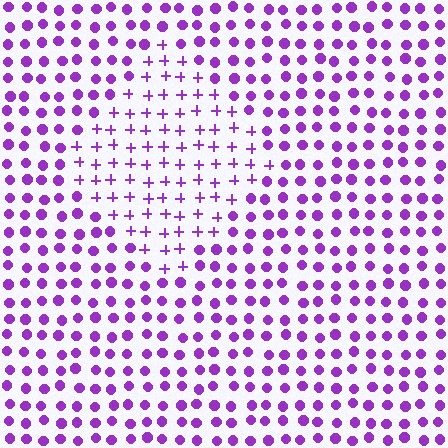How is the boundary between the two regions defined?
The boundary is defined by a change in element shape: plus signs inside vs. circles outside. All elements share the same color and spacing.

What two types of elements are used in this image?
The image uses plus signs inside the diamond region and circles outside it.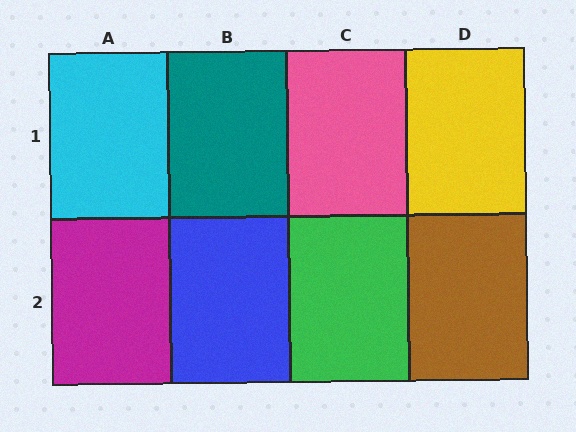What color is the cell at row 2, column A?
Magenta.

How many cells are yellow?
1 cell is yellow.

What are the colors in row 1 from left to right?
Cyan, teal, pink, yellow.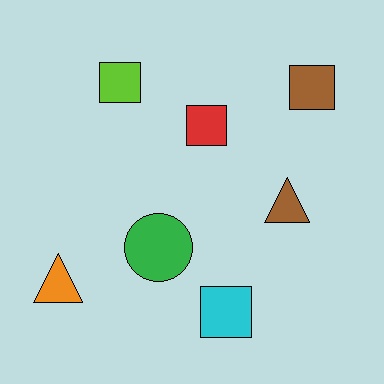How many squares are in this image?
There are 4 squares.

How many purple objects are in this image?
There are no purple objects.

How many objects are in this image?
There are 7 objects.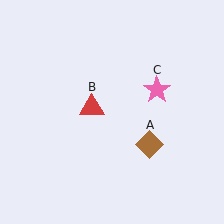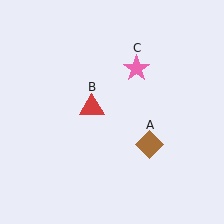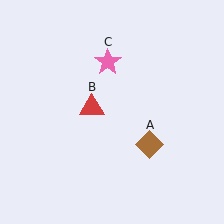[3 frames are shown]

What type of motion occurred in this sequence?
The pink star (object C) rotated counterclockwise around the center of the scene.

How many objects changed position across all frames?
1 object changed position: pink star (object C).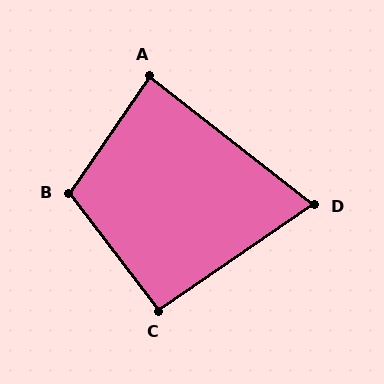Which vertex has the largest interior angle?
B, at approximately 108 degrees.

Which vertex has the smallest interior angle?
D, at approximately 72 degrees.